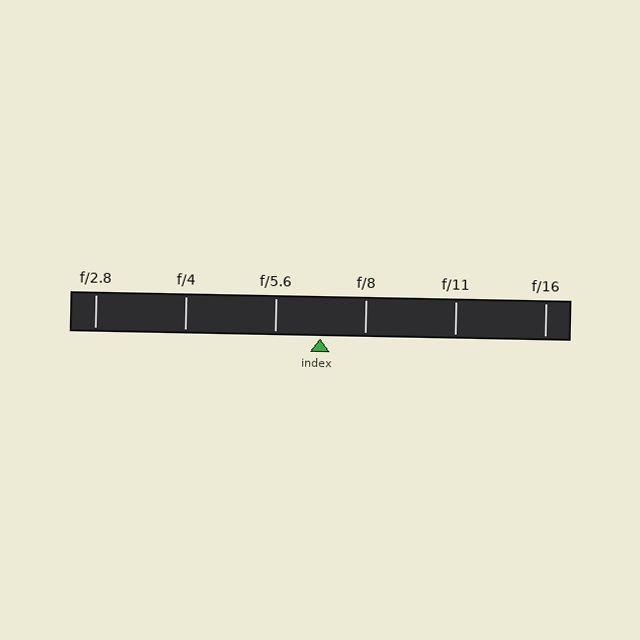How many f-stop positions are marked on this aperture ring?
There are 6 f-stop positions marked.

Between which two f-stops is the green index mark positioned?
The index mark is between f/5.6 and f/8.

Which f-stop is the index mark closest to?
The index mark is closest to f/8.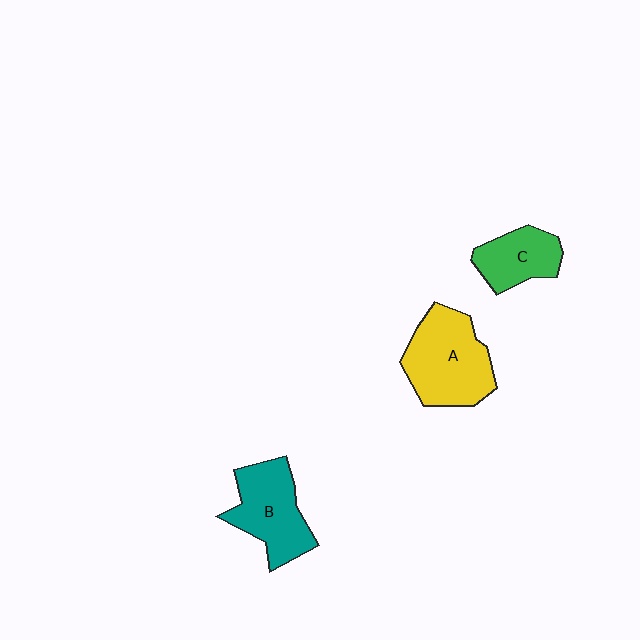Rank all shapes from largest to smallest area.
From largest to smallest: A (yellow), B (teal), C (green).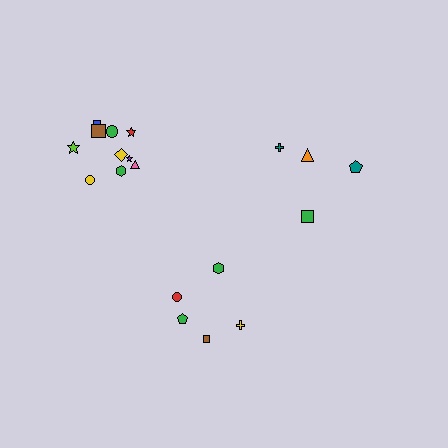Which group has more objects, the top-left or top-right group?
The top-left group.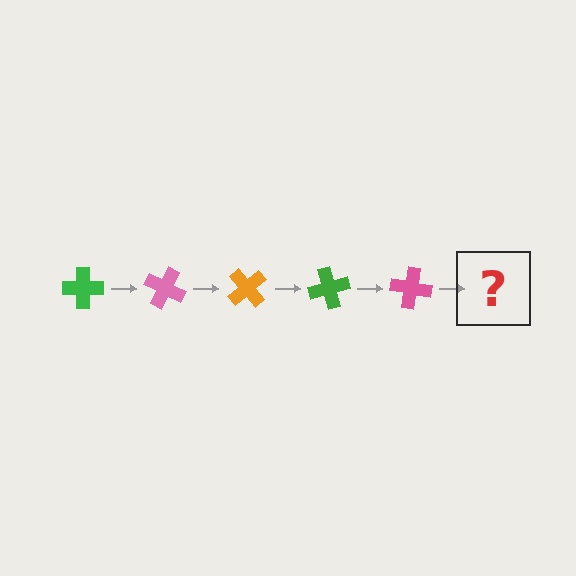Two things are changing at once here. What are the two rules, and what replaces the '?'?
The two rules are that it rotates 25 degrees each step and the color cycles through green, pink, and orange. The '?' should be an orange cross, rotated 125 degrees from the start.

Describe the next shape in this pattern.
It should be an orange cross, rotated 125 degrees from the start.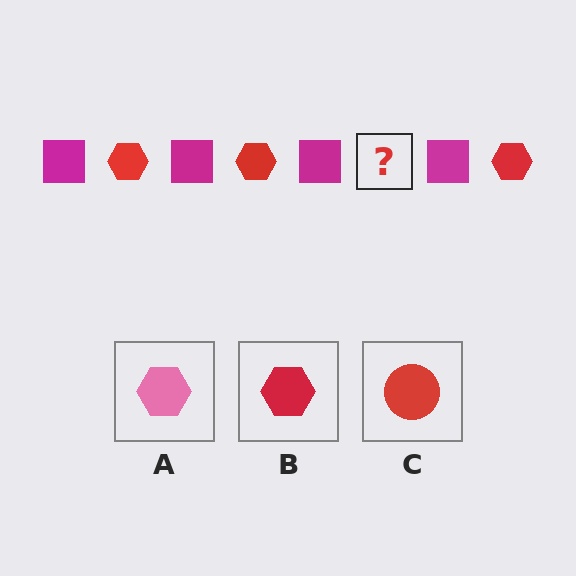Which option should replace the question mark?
Option B.